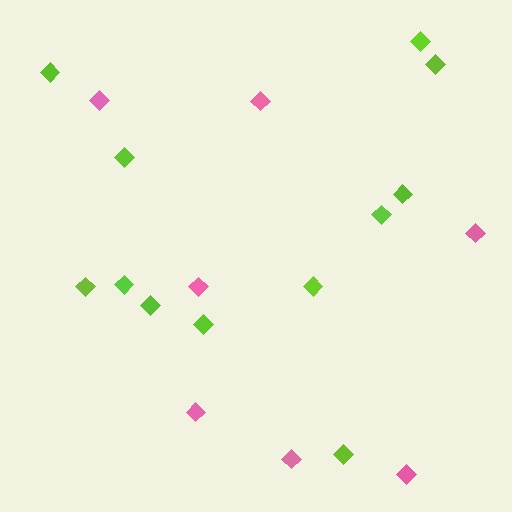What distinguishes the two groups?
There are 2 groups: one group of pink diamonds (7) and one group of lime diamonds (12).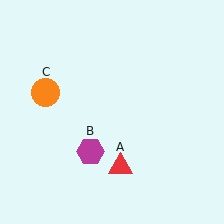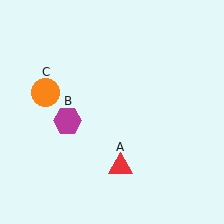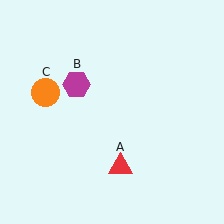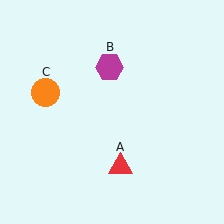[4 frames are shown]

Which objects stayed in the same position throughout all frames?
Red triangle (object A) and orange circle (object C) remained stationary.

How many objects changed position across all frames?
1 object changed position: magenta hexagon (object B).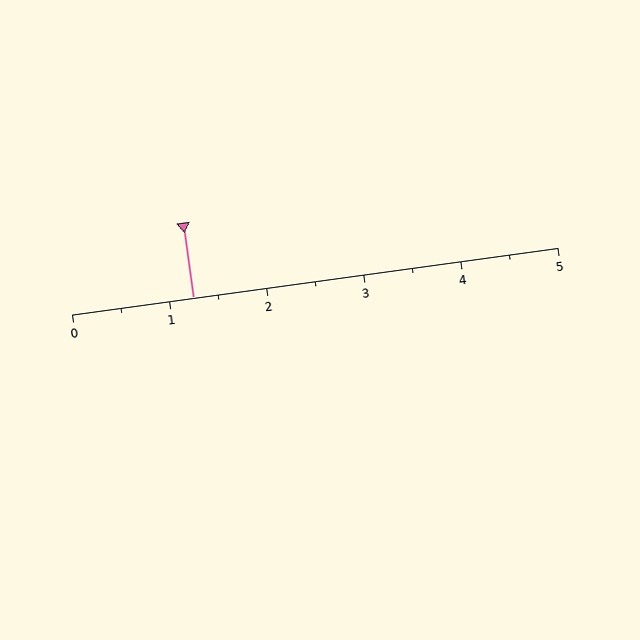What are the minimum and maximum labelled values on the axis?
The axis runs from 0 to 5.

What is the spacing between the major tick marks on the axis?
The major ticks are spaced 1 apart.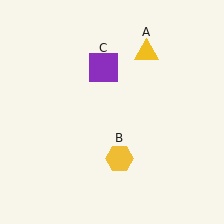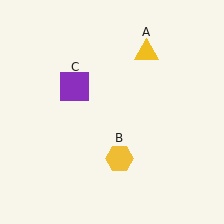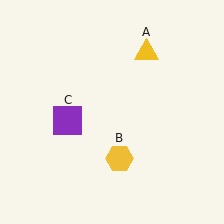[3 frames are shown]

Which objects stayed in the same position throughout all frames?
Yellow triangle (object A) and yellow hexagon (object B) remained stationary.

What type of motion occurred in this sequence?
The purple square (object C) rotated counterclockwise around the center of the scene.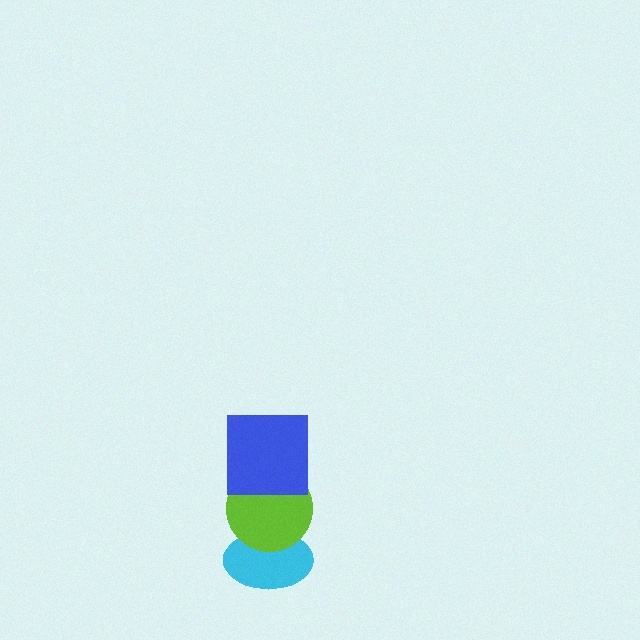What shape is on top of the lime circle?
The blue square is on top of the lime circle.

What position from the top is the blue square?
The blue square is 1st from the top.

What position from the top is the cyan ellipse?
The cyan ellipse is 3rd from the top.